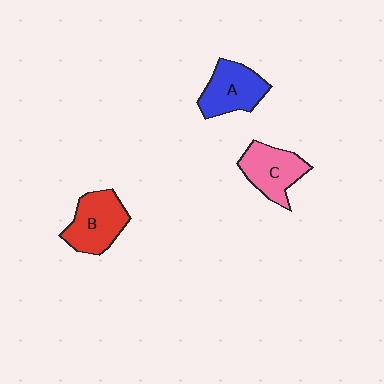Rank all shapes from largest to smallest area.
From largest to smallest: B (red), A (blue), C (pink).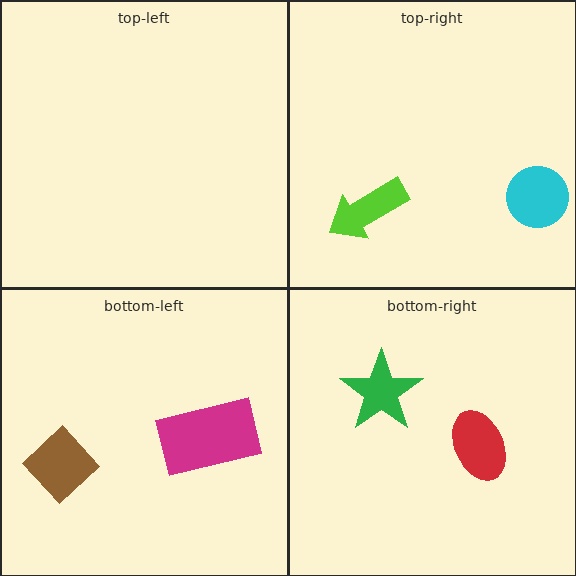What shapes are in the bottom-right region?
The red ellipse, the green star.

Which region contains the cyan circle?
The top-right region.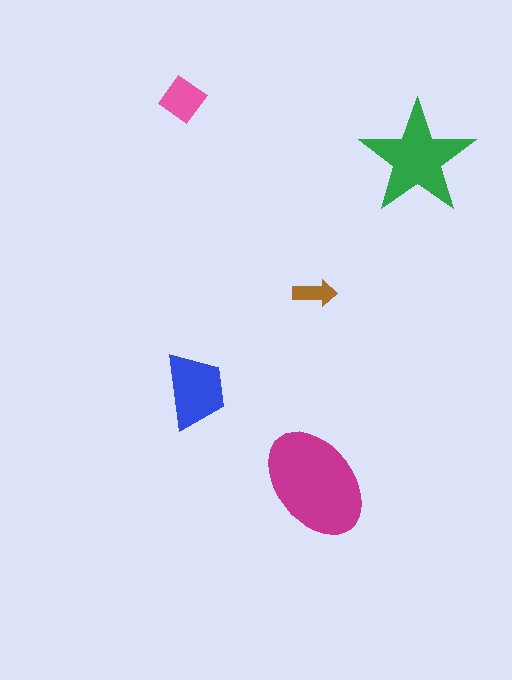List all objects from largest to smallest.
The magenta ellipse, the green star, the blue trapezoid, the pink diamond, the brown arrow.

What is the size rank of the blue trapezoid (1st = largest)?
3rd.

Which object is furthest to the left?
The pink diamond is leftmost.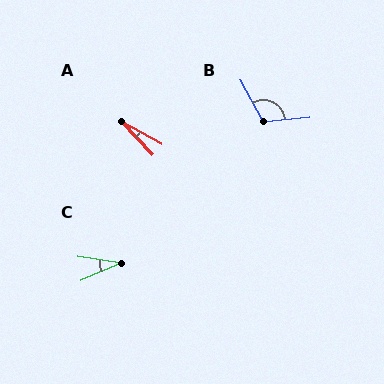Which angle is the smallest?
A, at approximately 17 degrees.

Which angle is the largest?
B, at approximately 113 degrees.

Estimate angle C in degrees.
Approximately 32 degrees.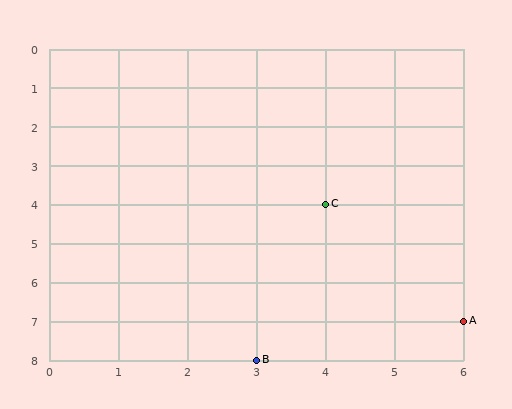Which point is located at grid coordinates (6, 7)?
Point A is at (6, 7).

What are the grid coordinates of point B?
Point B is at grid coordinates (3, 8).